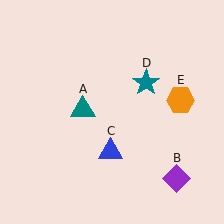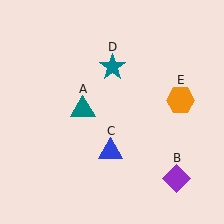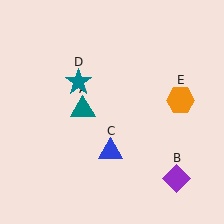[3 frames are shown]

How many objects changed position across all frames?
1 object changed position: teal star (object D).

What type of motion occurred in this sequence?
The teal star (object D) rotated counterclockwise around the center of the scene.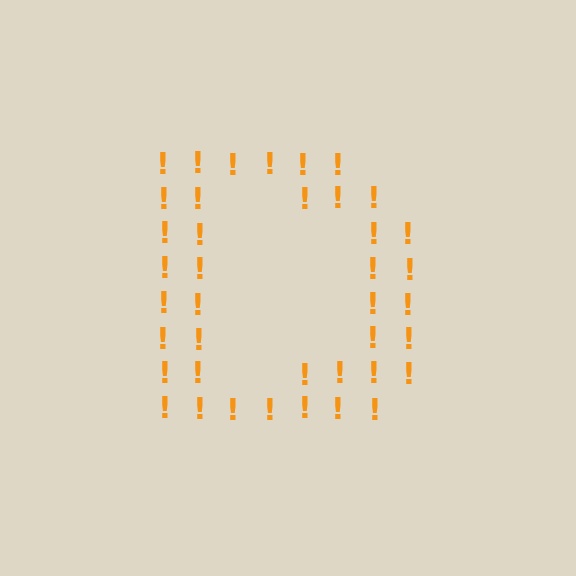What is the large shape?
The large shape is the letter D.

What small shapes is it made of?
It is made of small exclamation marks.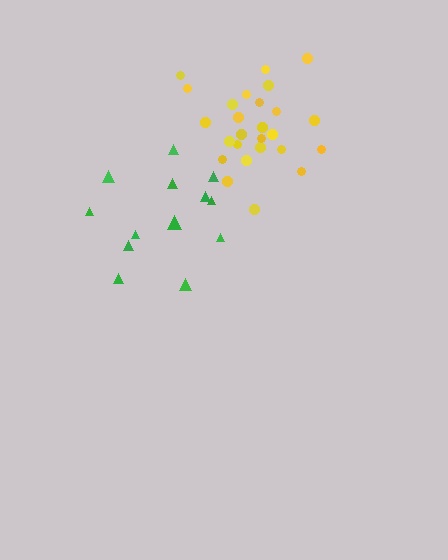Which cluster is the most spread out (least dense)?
Green.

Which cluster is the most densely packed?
Yellow.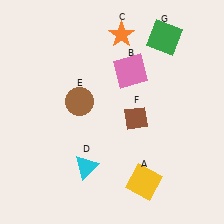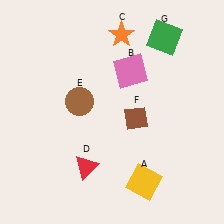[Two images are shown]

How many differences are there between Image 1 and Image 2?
There is 1 difference between the two images.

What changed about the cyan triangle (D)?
In Image 1, D is cyan. In Image 2, it changed to red.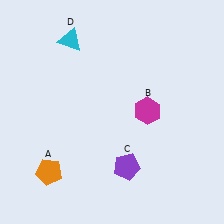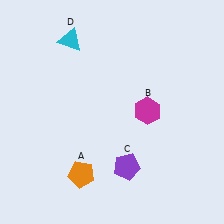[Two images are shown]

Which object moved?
The orange pentagon (A) moved right.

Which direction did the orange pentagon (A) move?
The orange pentagon (A) moved right.